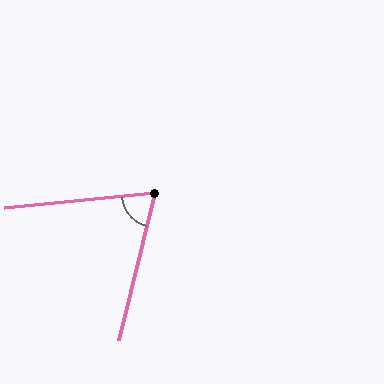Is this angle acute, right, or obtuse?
It is acute.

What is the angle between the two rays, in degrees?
Approximately 71 degrees.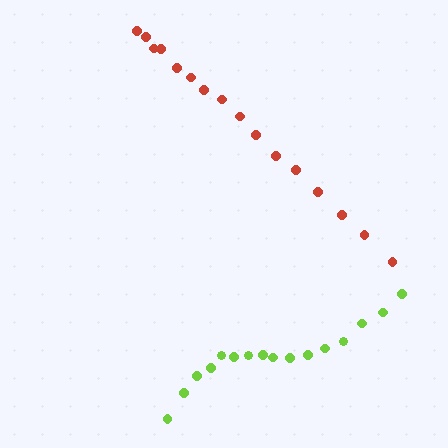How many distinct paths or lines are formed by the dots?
There are 2 distinct paths.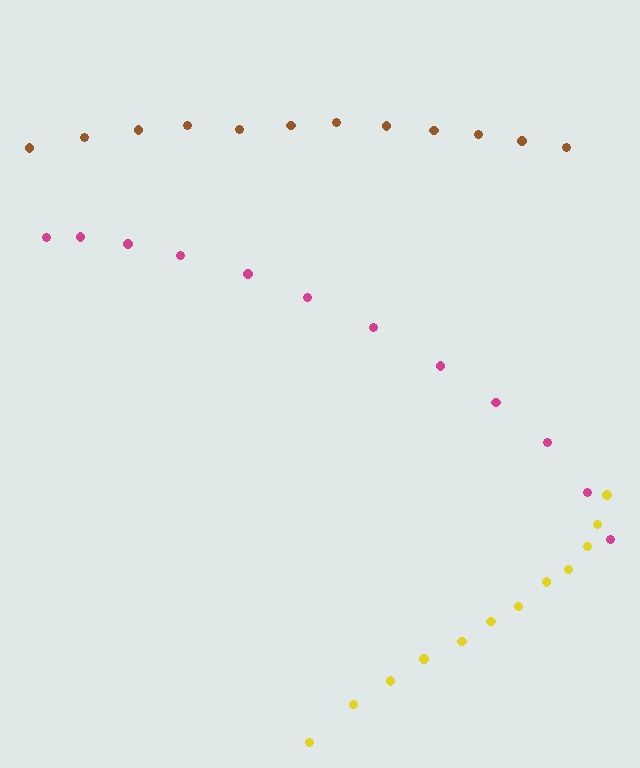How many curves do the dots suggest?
There are 3 distinct paths.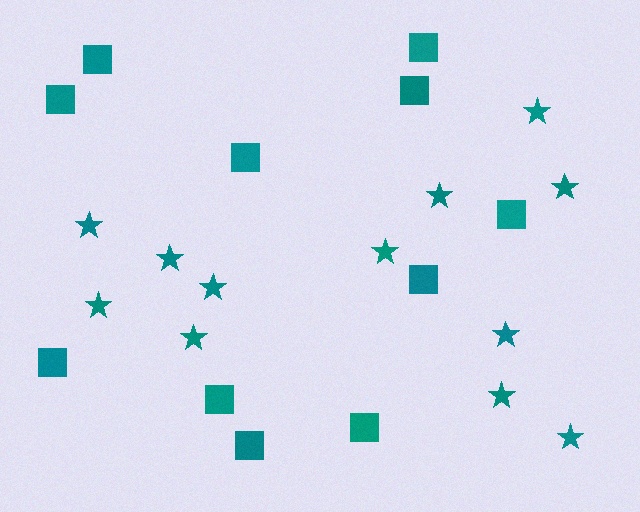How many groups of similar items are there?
There are 2 groups: one group of stars (12) and one group of squares (11).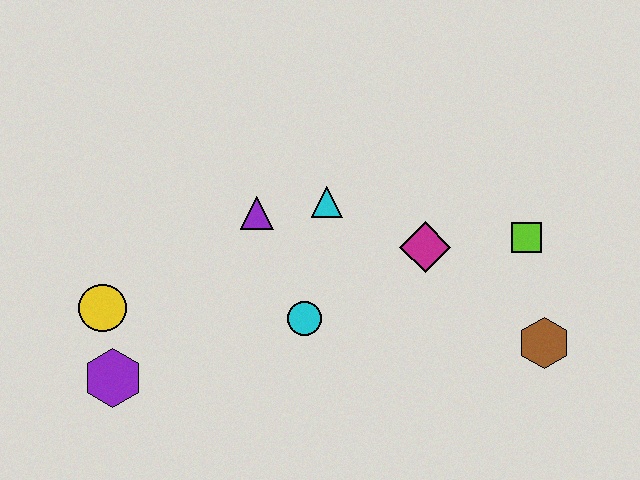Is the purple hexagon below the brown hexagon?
Yes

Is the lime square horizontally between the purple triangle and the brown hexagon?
Yes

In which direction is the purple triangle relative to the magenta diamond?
The purple triangle is to the left of the magenta diamond.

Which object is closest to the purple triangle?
The cyan triangle is closest to the purple triangle.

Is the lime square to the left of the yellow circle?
No